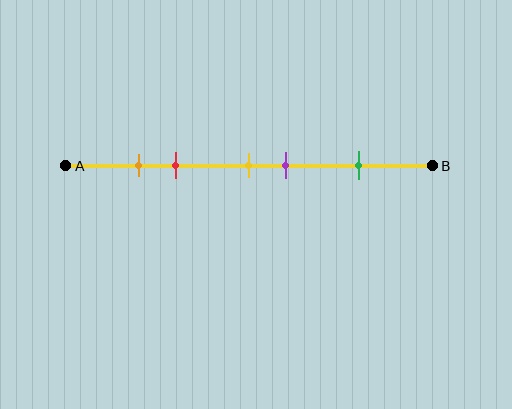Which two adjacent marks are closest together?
The orange and red marks are the closest adjacent pair.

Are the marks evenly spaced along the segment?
No, the marks are not evenly spaced.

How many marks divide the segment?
There are 5 marks dividing the segment.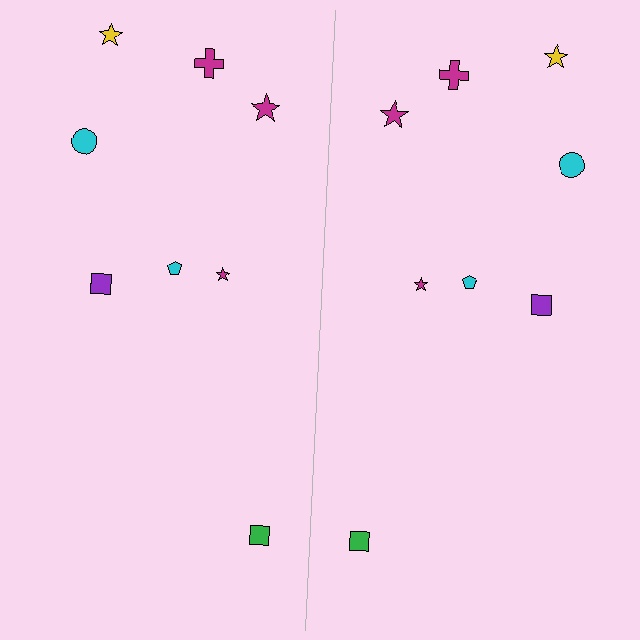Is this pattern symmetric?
Yes, this pattern has bilateral (reflection) symmetry.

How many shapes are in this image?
There are 16 shapes in this image.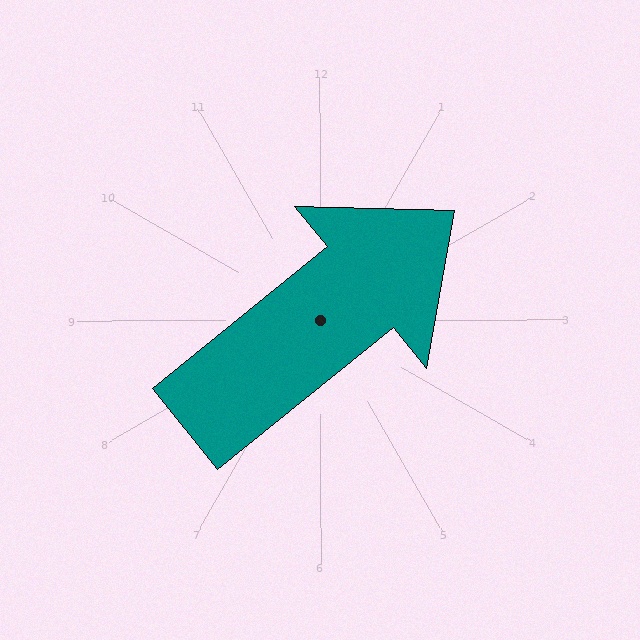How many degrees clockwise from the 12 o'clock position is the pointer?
Approximately 51 degrees.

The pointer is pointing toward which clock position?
Roughly 2 o'clock.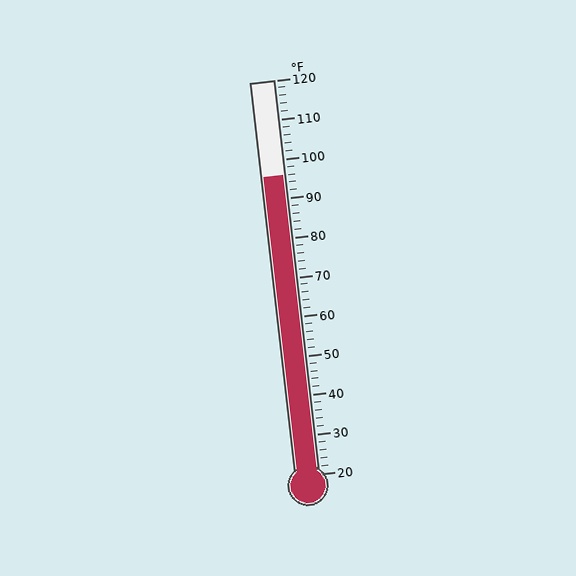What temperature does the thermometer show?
The thermometer shows approximately 96°F.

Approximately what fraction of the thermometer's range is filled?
The thermometer is filled to approximately 75% of its range.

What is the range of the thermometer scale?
The thermometer scale ranges from 20°F to 120°F.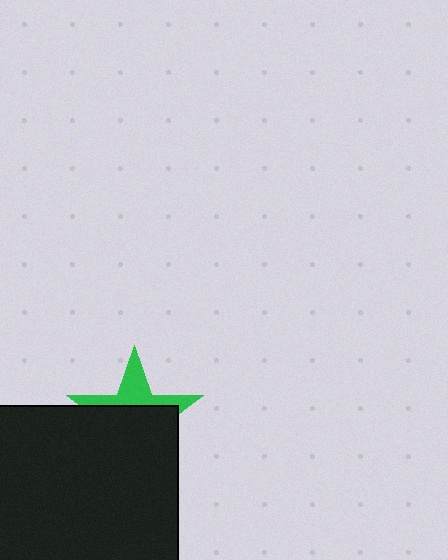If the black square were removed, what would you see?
You would see the complete green star.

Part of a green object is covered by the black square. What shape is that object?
It is a star.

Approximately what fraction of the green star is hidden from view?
Roughly 65% of the green star is hidden behind the black square.